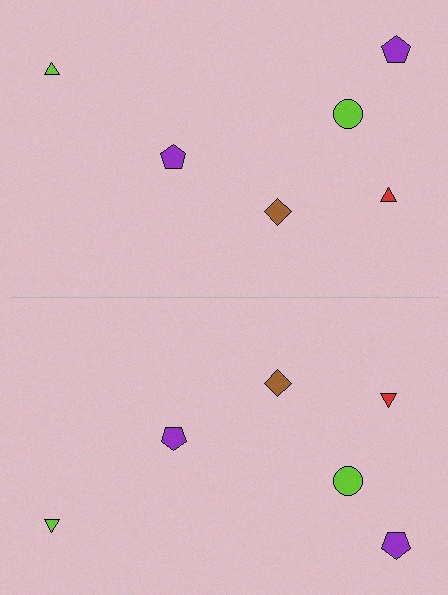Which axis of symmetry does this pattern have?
The pattern has a horizontal axis of symmetry running through the center of the image.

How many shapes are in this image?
There are 12 shapes in this image.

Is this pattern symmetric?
Yes, this pattern has bilateral (reflection) symmetry.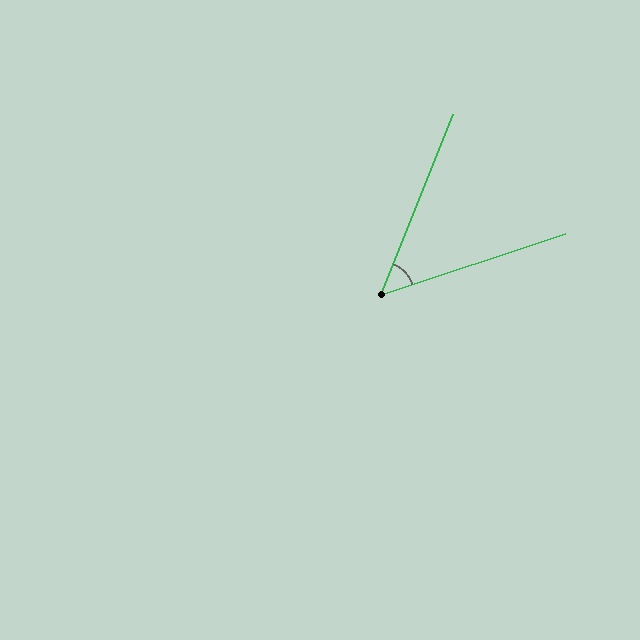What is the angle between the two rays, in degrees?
Approximately 50 degrees.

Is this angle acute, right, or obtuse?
It is acute.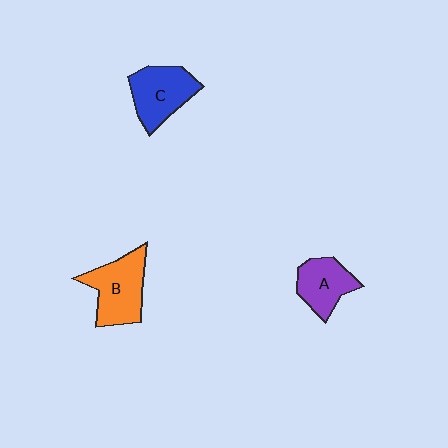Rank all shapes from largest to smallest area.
From largest to smallest: B (orange), C (blue), A (purple).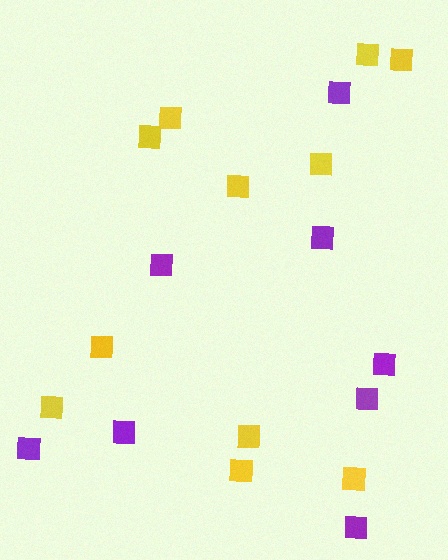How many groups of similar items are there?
There are 2 groups: one group of purple squares (8) and one group of yellow squares (11).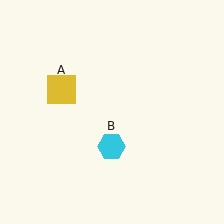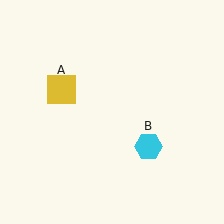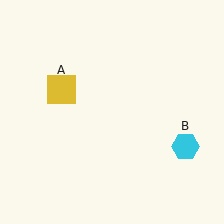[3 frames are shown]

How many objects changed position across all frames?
1 object changed position: cyan hexagon (object B).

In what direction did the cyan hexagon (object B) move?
The cyan hexagon (object B) moved right.